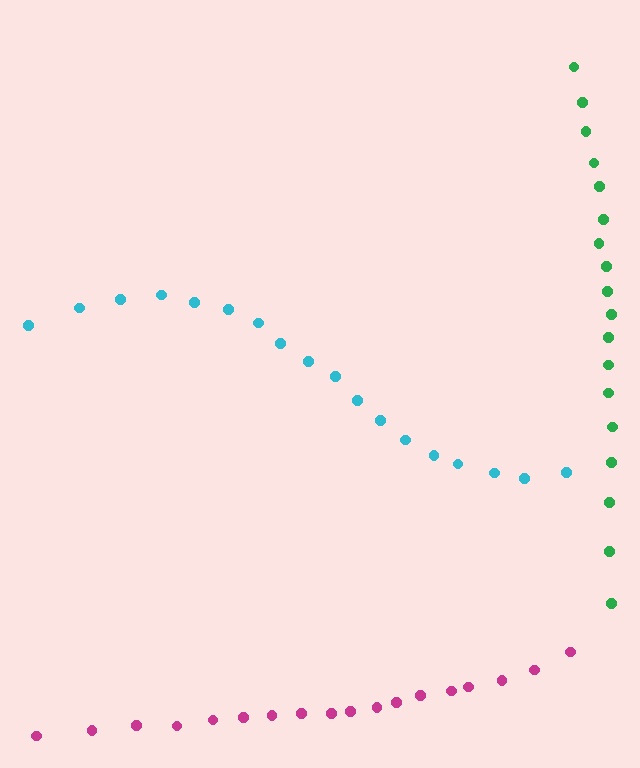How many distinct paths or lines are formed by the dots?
There are 3 distinct paths.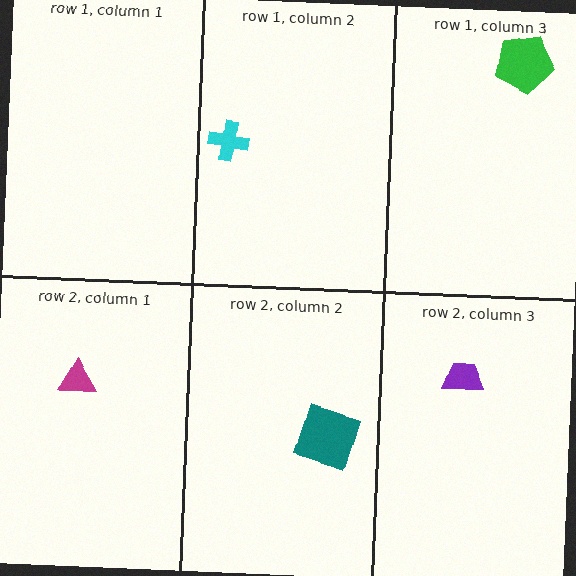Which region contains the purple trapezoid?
The row 2, column 3 region.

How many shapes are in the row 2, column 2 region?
1.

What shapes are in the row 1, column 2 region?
The cyan cross.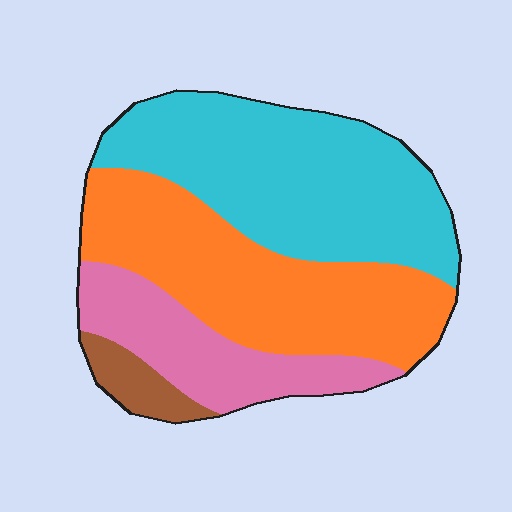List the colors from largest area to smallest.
From largest to smallest: cyan, orange, pink, brown.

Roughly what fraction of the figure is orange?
Orange covers roughly 35% of the figure.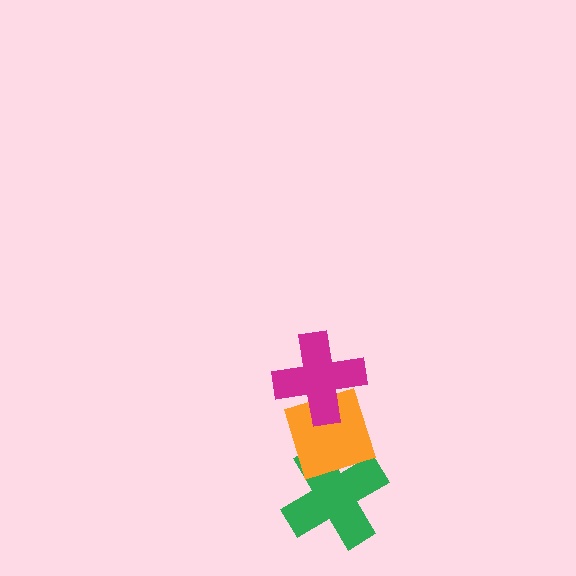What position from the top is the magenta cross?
The magenta cross is 1st from the top.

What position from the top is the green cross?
The green cross is 3rd from the top.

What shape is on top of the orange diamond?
The magenta cross is on top of the orange diamond.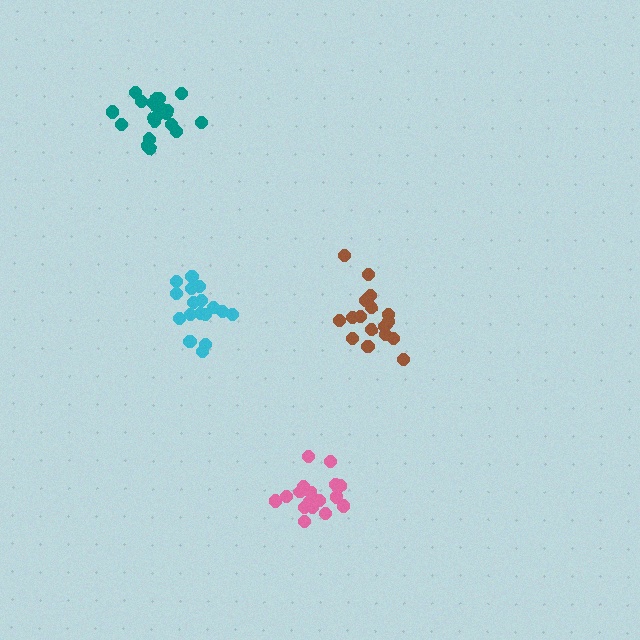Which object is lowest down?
The pink cluster is bottommost.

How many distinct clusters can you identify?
There are 4 distinct clusters.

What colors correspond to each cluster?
The clusters are colored: teal, cyan, pink, brown.